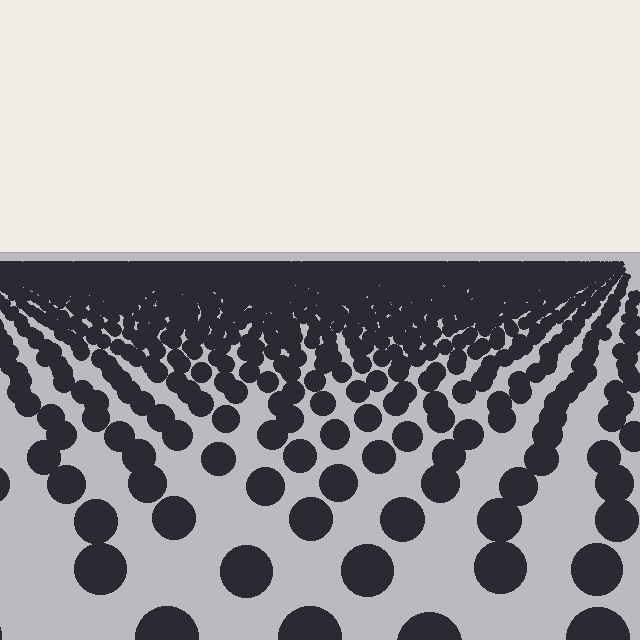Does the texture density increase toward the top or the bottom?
Density increases toward the top.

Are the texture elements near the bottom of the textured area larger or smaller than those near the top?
Larger. Near the bottom, elements are closer to the viewer and appear at a bigger on-screen size.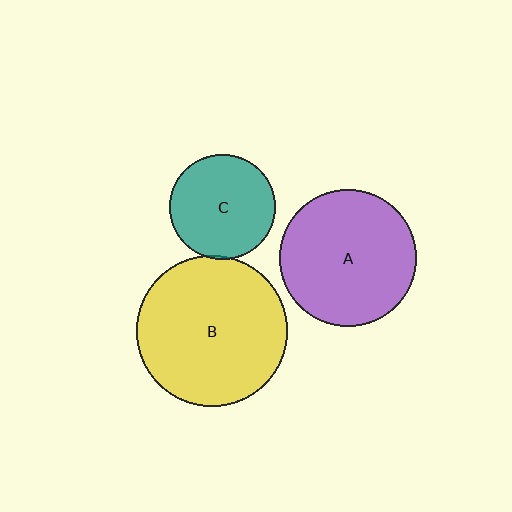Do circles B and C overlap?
Yes.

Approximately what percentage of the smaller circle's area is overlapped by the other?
Approximately 5%.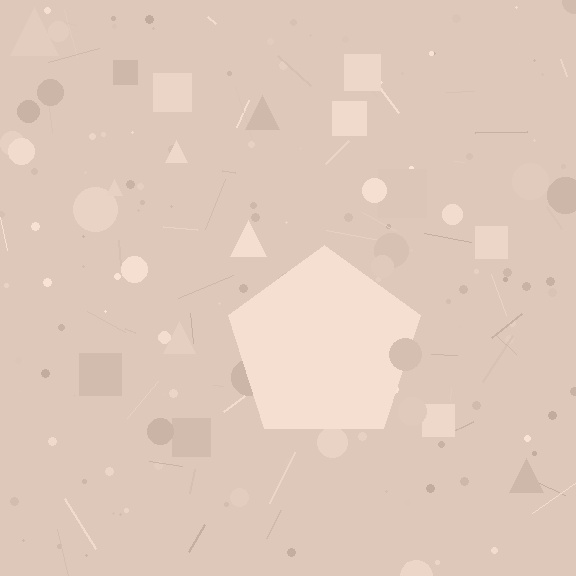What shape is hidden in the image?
A pentagon is hidden in the image.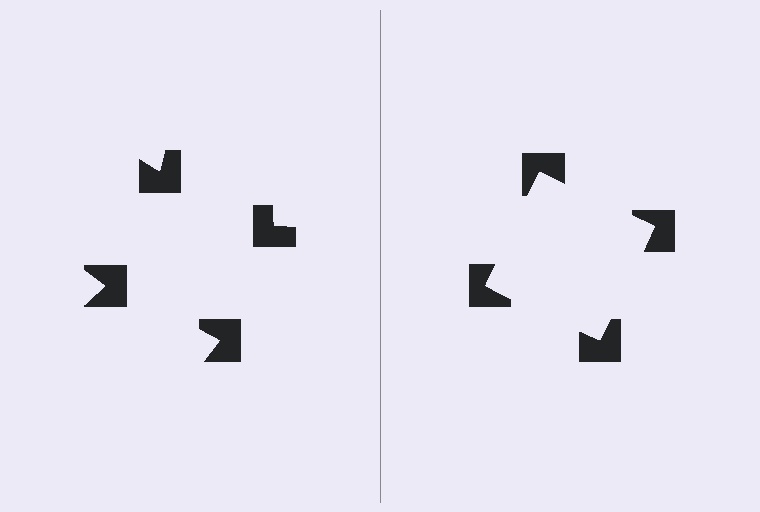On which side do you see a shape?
An illusory square appears on the right side. On the left side the wedge cuts are rotated, so no coherent shape forms.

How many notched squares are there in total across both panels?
8 — 4 on each side.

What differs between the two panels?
The notched squares are positioned identically on both sides; only the wedge orientations differ. On the right they align to a square; on the left they are misaligned.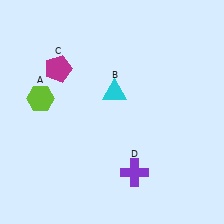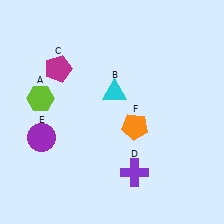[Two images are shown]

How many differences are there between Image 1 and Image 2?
There are 2 differences between the two images.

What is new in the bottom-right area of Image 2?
An orange pentagon (F) was added in the bottom-right area of Image 2.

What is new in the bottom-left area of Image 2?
A purple circle (E) was added in the bottom-left area of Image 2.